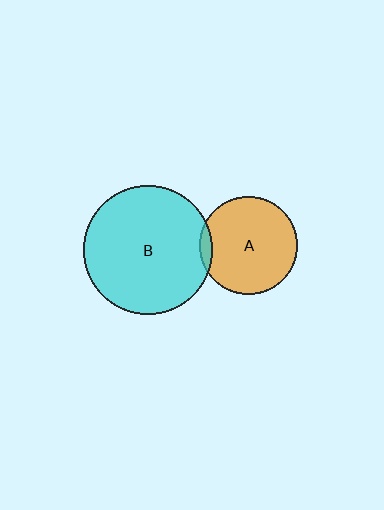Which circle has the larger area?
Circle B (cyan).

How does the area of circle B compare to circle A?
Approximately 1.7 times.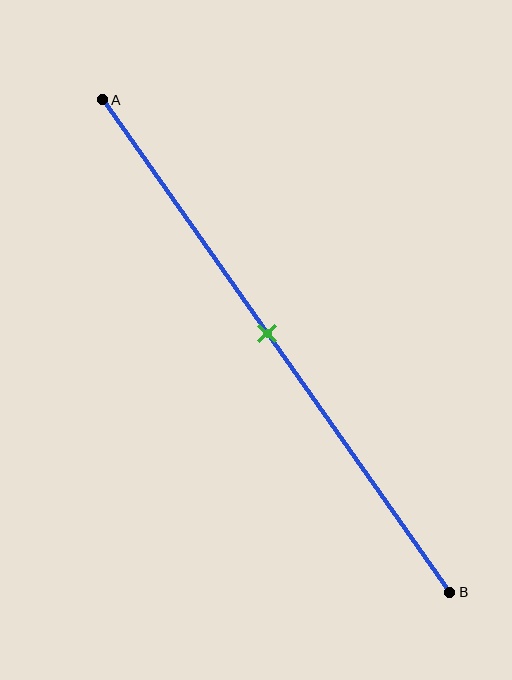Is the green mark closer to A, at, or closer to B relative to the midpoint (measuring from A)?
The green mark is approximately at the midpoint of segment AB.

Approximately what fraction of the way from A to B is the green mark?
The green mark is approximately 45% of the way from A to B.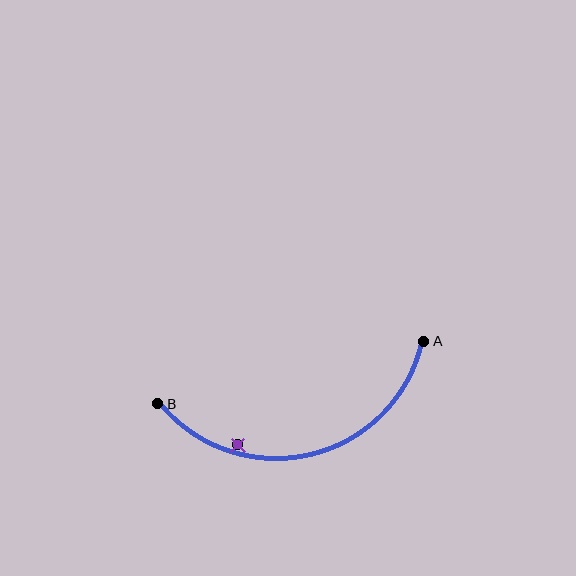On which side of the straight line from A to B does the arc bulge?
The arc bulges below the straight line connecting A and B.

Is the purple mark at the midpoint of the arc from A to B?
No — the purple mark does not lie on the arc at all. It sits slightly inside the curve.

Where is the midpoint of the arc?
The arc midpoint is the point on the curve farthest from the straight line joining A and B. It sits below that line.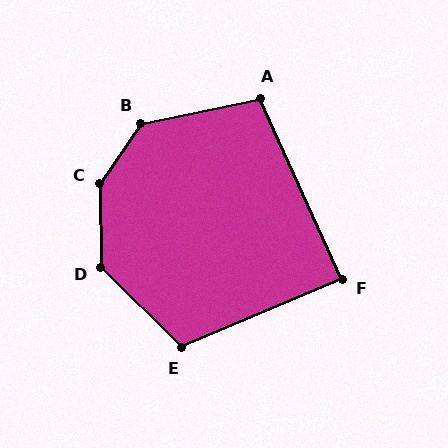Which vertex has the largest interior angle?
C, at approximately 145 degrees.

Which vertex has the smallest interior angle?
F, at approximately 89 degrees.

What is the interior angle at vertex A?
Approximately 102 degrees (obtuse).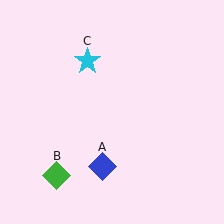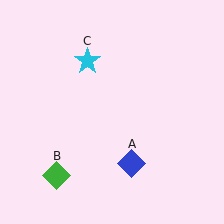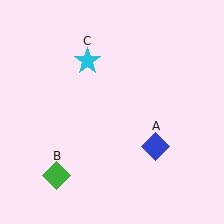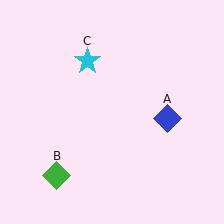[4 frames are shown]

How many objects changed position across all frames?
1 object changed position: blue diamond (object A).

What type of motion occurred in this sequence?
The blue diamond (object A) rotated counterclockwise around the center of the scene.